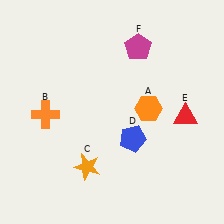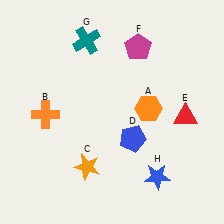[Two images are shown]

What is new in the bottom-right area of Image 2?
A blue star (H) was added in the bottom-right area of Image 2.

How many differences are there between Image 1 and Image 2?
There are 2 differences between the two images.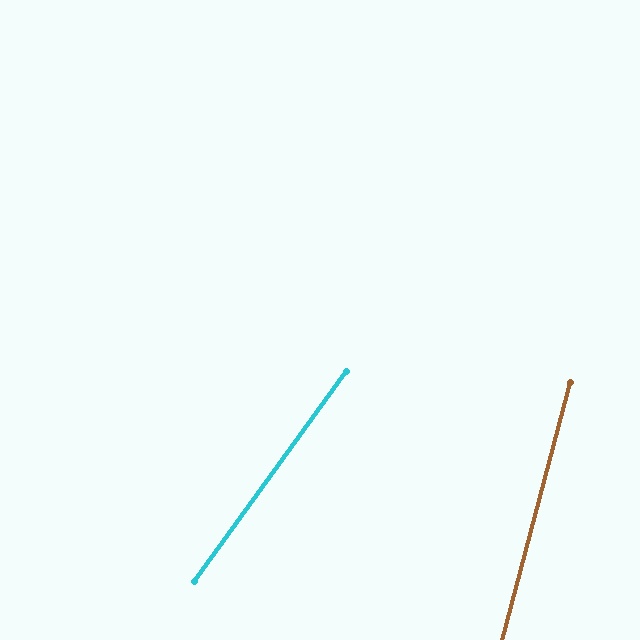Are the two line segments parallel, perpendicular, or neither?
Neither parallel nor perpendicular — they differ by about 21°.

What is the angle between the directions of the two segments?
Approximately 21 degrees.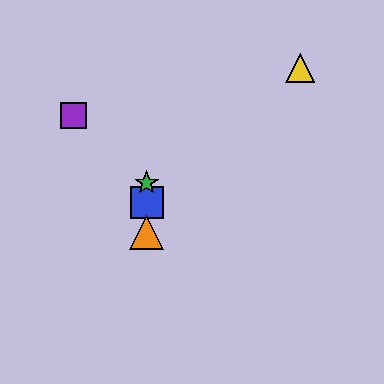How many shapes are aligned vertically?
4 shapes (the red star, the blue square, the green star, the orange triangle) are aligned vertically.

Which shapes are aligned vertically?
The red star, the blue square, the green star, the orange triangle are aligned vertically.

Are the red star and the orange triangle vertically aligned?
Yes, both are at x≈147.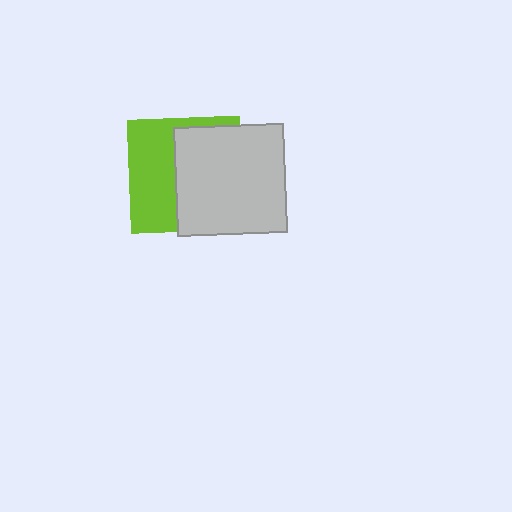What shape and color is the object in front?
The object in front is a light gray square.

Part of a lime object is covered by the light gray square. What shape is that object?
It is a square.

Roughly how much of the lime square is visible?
A small part of it is visible (roughly 45%).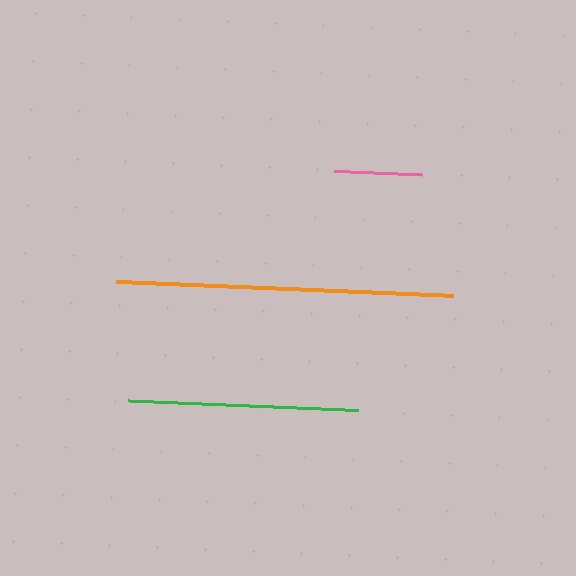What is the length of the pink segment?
The pink segment is approximately 88 pixels long.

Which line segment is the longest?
The orange line is the longest at approximately 338 pixels.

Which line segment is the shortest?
The pink line is the shortest at approximately 88 pixels.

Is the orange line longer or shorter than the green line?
The orange line is longer than the green line.